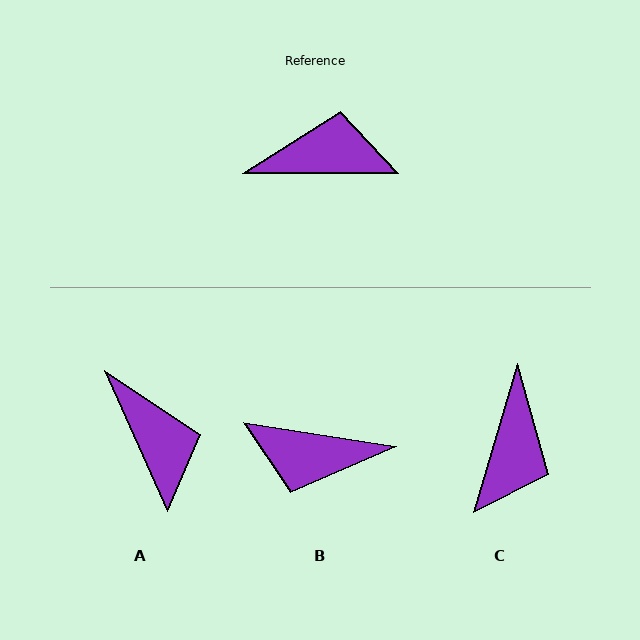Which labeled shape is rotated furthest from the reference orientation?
B, about 171 degrees away.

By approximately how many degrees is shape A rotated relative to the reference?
Approximately 66 degrees clockwise.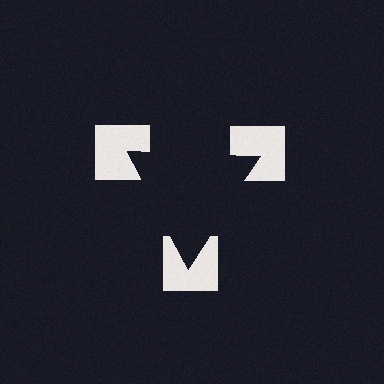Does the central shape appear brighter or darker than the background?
It typically appears slightly darker than the background, even though no actual brightness change is drawn.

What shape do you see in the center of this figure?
An illusory triangle — its edges are inferred from the aligned wedge cuts in the notched squares, not physically drawn.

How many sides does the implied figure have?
3 sides.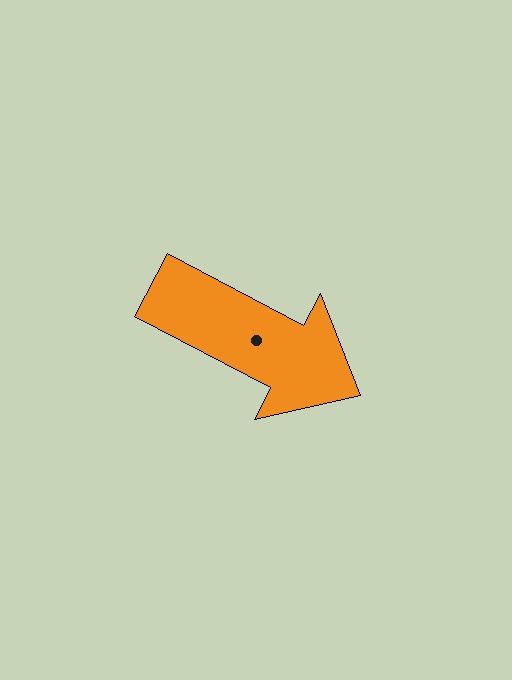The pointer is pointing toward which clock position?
Roughly 4 o'clock.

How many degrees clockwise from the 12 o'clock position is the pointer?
Approximately 118 degrees.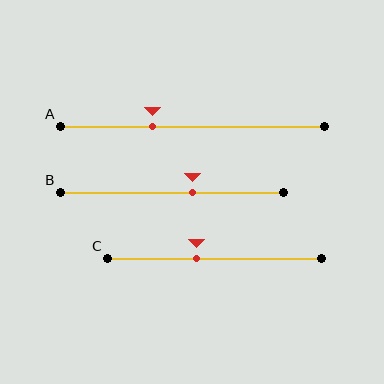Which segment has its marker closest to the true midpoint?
Segment C has its marker closest to the true midpoint.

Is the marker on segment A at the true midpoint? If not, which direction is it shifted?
No, the marker on segment A is shifted to the left by about 15% of the segment length.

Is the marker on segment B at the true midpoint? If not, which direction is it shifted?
No, the marker on segment B is shifted to the right by about 9% of the segment length.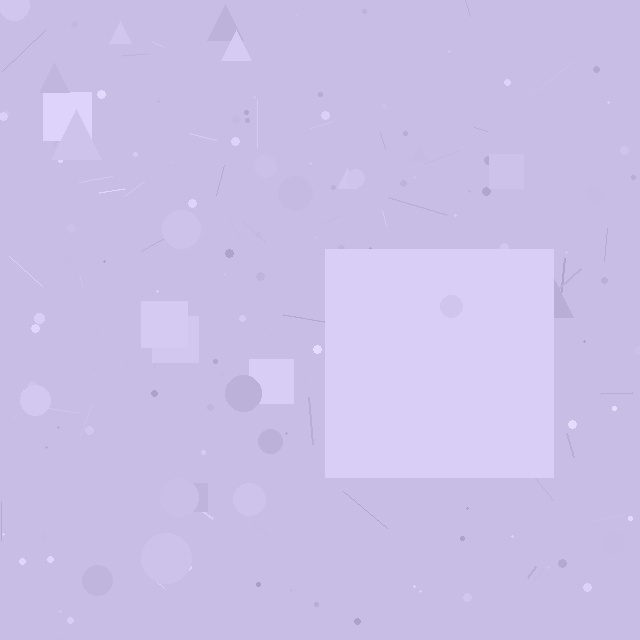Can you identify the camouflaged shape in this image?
The camouflaged shape is a square.